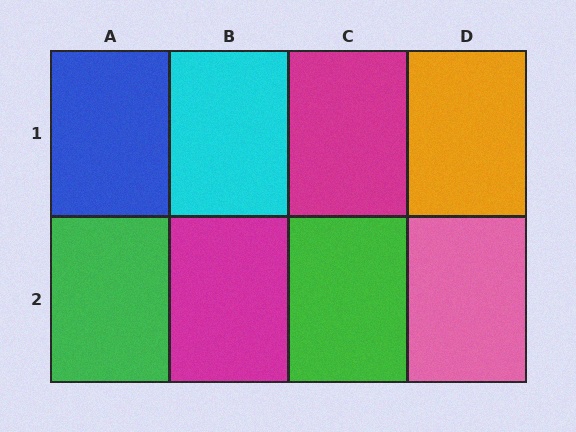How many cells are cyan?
1 cell is cyan.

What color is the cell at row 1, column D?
Orange.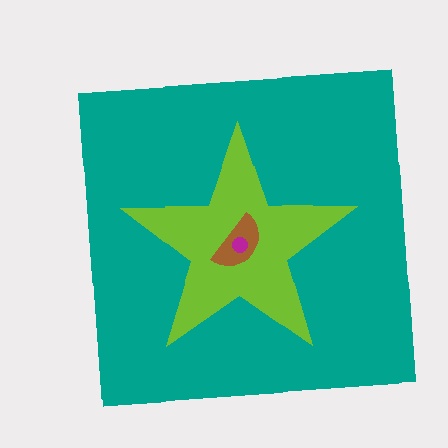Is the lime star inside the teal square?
Yes.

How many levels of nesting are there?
4.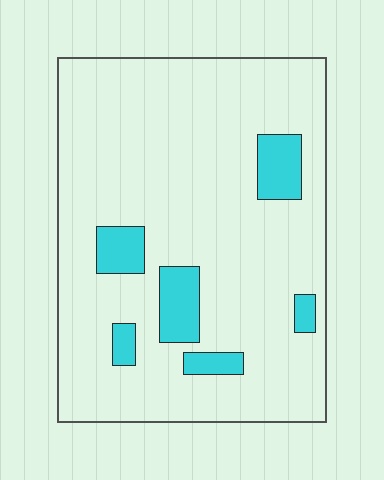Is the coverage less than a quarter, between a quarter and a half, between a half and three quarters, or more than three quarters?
Less than a quarter.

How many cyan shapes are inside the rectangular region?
6.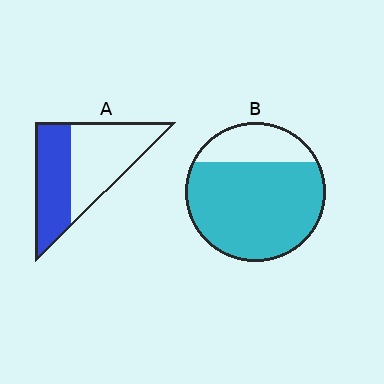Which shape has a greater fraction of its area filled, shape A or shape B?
Shape B.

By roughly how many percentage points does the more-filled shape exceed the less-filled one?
By roughly 30 percentage points (B over A).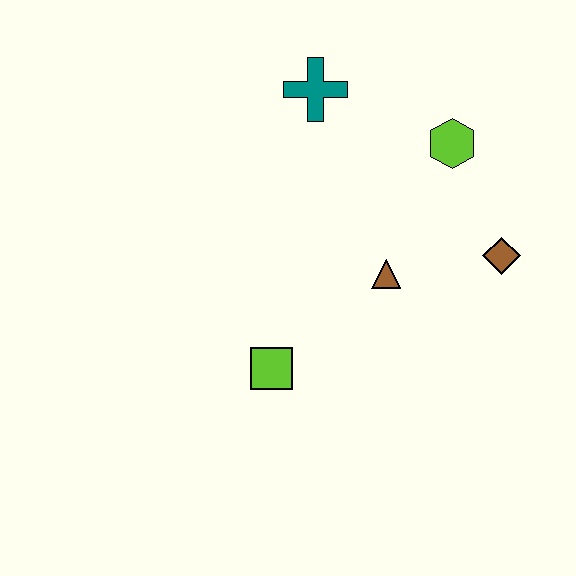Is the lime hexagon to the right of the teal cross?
Yes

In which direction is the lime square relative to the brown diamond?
The lime square is to the left of the brown diamond.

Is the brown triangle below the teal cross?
Yes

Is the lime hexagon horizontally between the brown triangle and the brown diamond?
Yes